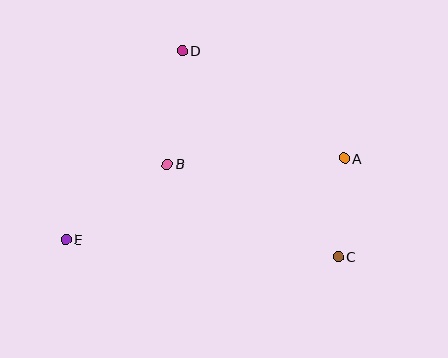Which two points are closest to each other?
Points A and C are closest to each other.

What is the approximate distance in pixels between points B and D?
The distance between B and D is approximately 114 pixels.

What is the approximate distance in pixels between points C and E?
The distance between C and E is approximately 273 pixels.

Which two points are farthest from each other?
Points A and E are farthest from each other.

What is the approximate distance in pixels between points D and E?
The distance between D and E is approximately 222 pixels.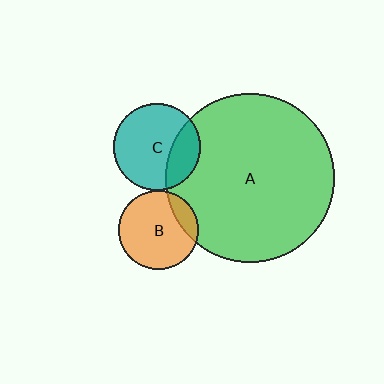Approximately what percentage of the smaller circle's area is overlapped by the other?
Approximately 5%.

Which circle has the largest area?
Circle A (green).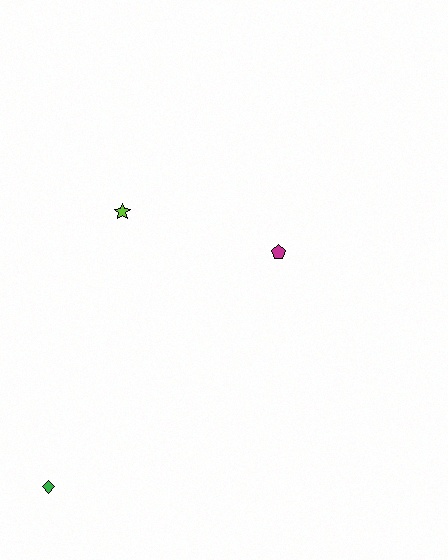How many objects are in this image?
There are 3 objects.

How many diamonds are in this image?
There is 1 diamond.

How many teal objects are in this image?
There are no teal objects.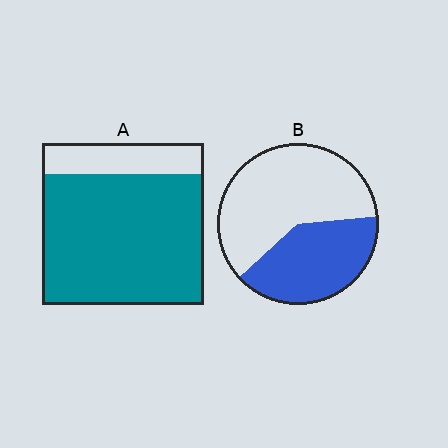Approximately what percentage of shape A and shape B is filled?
A is approximately 80% and B is approximately 40%.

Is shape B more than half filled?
No.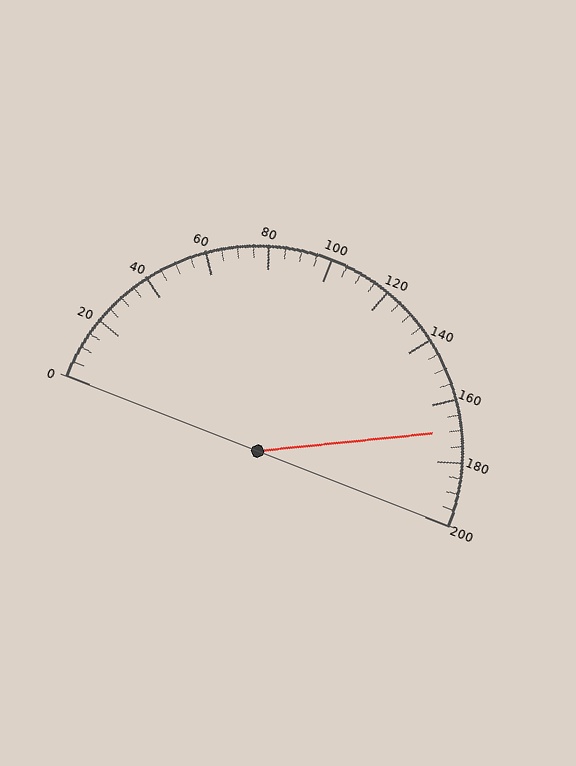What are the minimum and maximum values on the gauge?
The gauge ranges from 0 to 200.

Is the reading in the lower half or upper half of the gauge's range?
The reading is in the upper half of the range (0 to 200).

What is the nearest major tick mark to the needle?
The nearest major tick mark is 160.